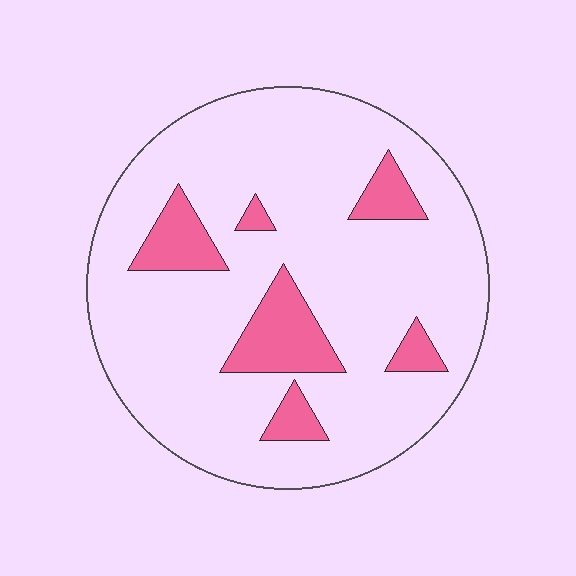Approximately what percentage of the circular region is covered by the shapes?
Approximately 15%.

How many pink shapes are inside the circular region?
6.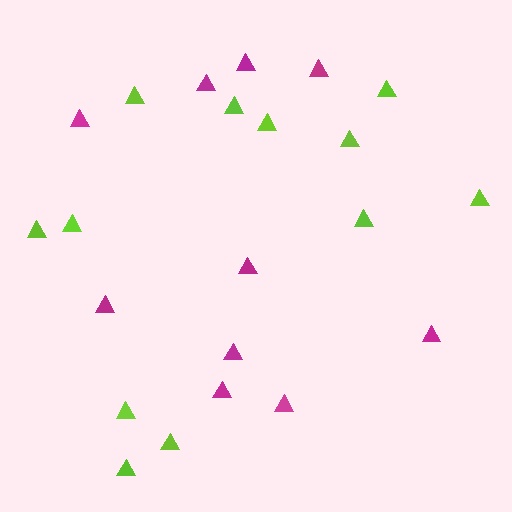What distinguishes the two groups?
There are 2 groups: one group of magenta triangles (10) and one group of lime triangles (12).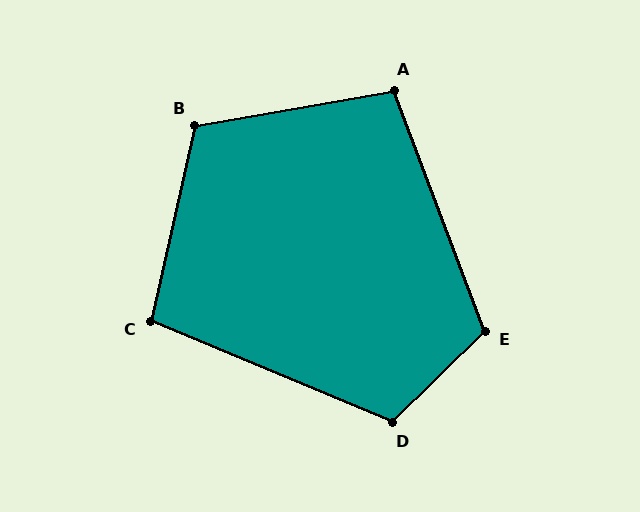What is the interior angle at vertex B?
Approximately 112 degrees (obtuse).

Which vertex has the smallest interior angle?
C, at approximately 100 degrees.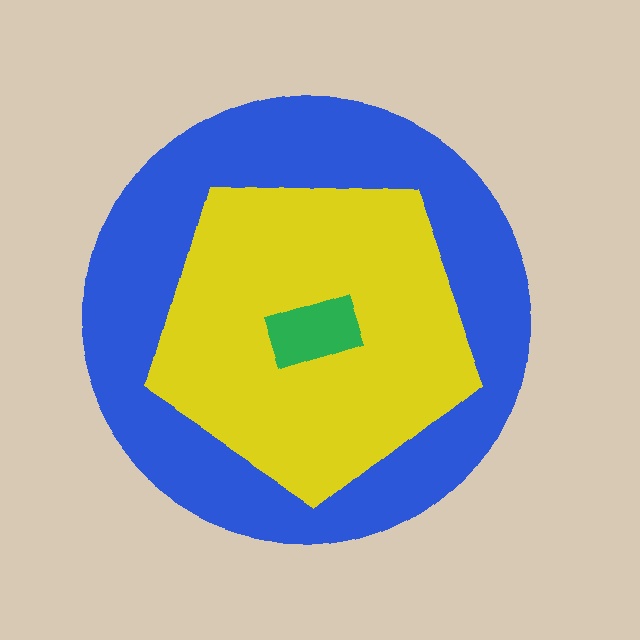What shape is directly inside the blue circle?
The yellow pentagon.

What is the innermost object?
The green rectangle.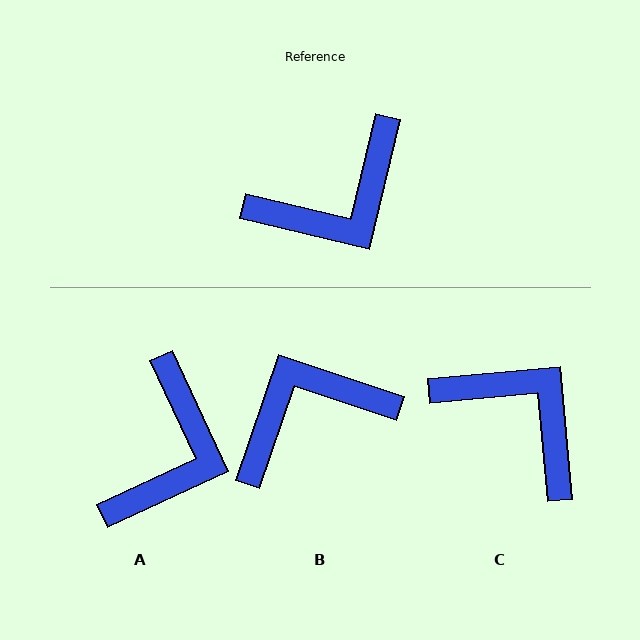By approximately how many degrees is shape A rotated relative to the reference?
Approximately 38 degrees counter-clockwise.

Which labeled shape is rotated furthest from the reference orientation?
B, about 175 degrees away.